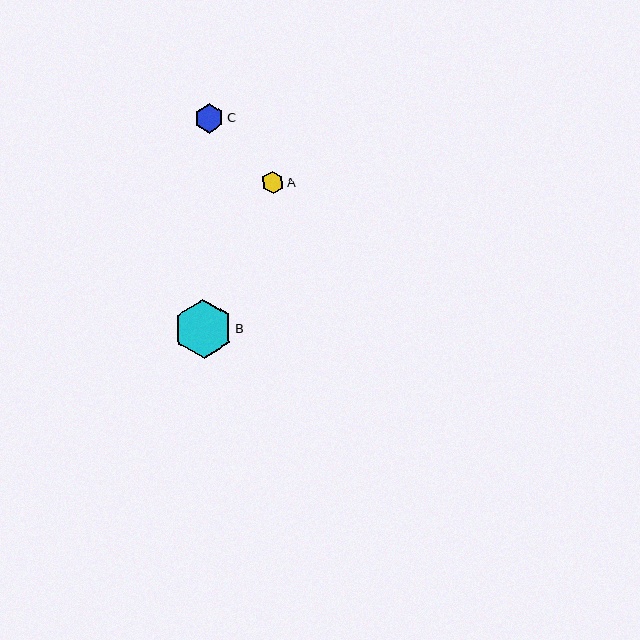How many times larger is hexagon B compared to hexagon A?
Hexagon B is approximately 2.6 times the size of hexagon A.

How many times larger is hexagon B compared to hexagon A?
Hexagon B is approximately 2.6 times the size of hexagon A.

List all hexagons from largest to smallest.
From largest to smallest: B, C, A.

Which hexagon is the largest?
Hexagon B is the largest with a size of approximately 59 pixels.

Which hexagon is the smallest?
Hexagon A is the smallest with a size of approximately 23 pixels.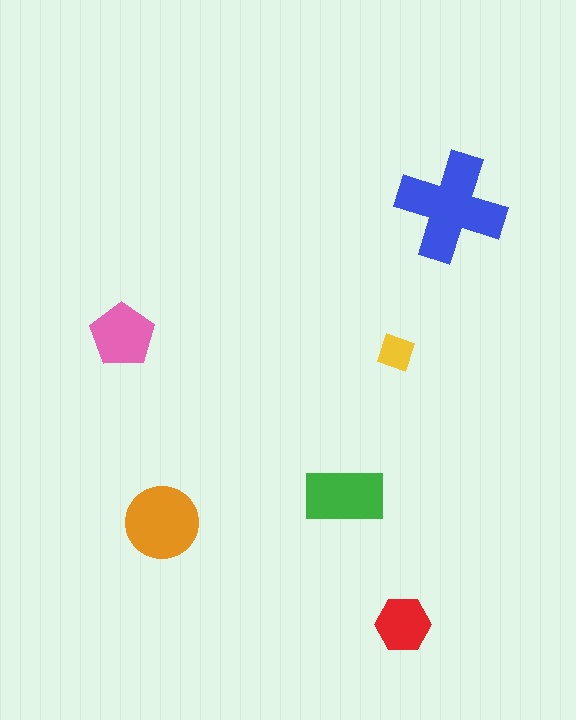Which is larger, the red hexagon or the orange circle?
The orange circle.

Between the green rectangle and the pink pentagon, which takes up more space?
The green rectangle.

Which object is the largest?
The blue cross.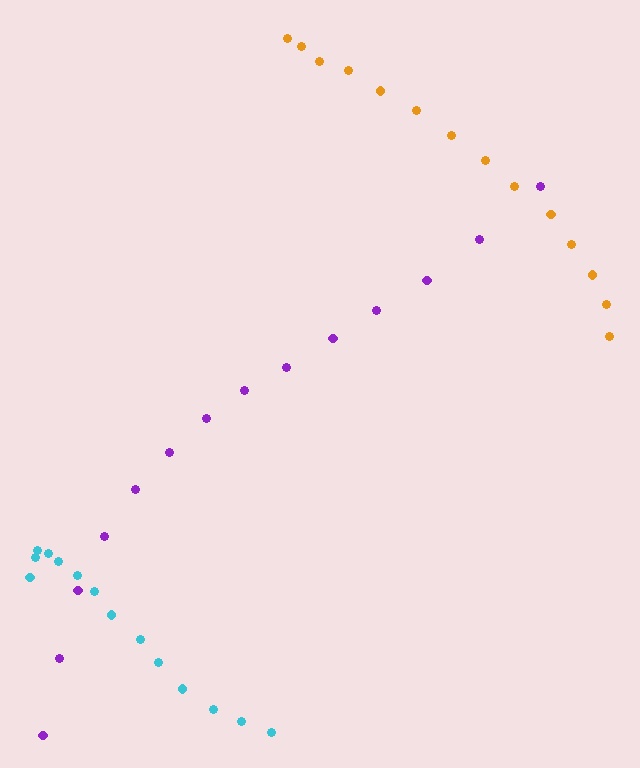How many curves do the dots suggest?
There are 3 distinct paths.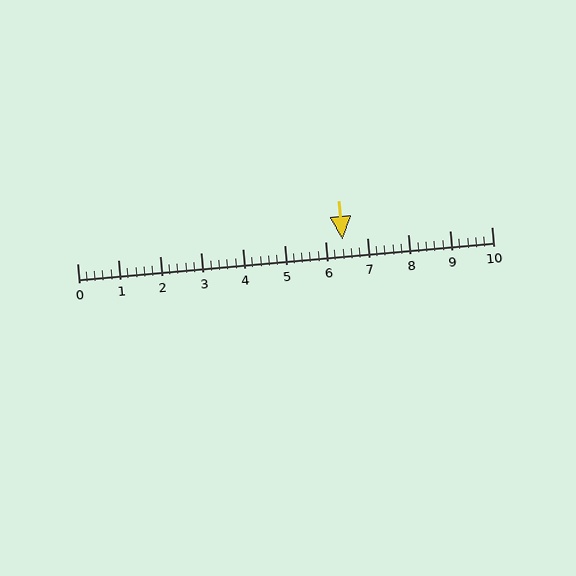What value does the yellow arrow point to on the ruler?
The yellow arrow points to approximately 6.4.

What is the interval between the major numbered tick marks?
The major tick marks are spaced 1 units apart.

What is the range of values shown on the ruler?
The ruler shows values from 0 to 10.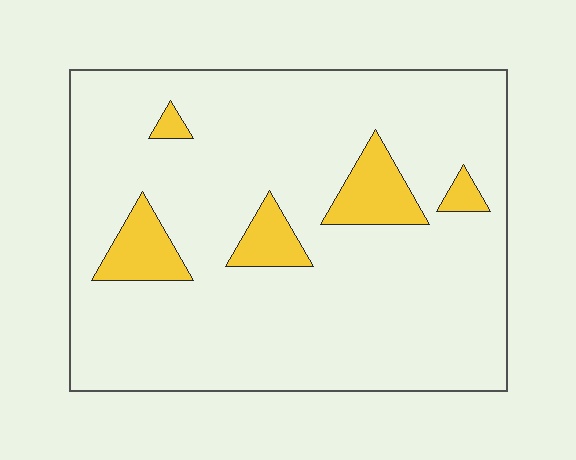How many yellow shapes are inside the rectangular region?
5.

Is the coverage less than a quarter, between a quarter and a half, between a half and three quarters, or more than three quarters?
Less than a quarter.